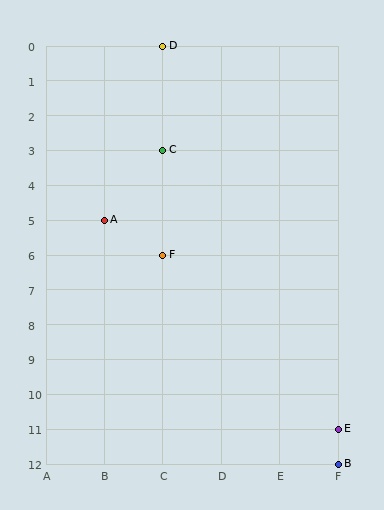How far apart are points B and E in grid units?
Points B and E are 1 row apart.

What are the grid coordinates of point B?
Point B is at grid coordinates (F, 12).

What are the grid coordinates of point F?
Point F is at grid coordinates (C, 6).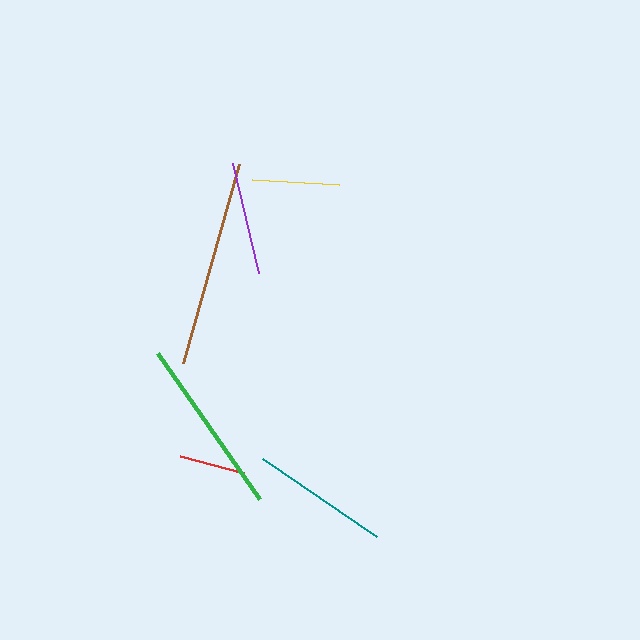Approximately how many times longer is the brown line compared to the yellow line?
The brown line is approximately 2.3 times the length of the yellow line.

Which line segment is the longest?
The brown line is the longest at approximately 207 pixels.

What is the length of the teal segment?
The teal segment is approximately 138 pixels long.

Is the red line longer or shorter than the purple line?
The purple line is longer than the red line.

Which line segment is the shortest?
The red line is the shortest at approximately 67 pixels.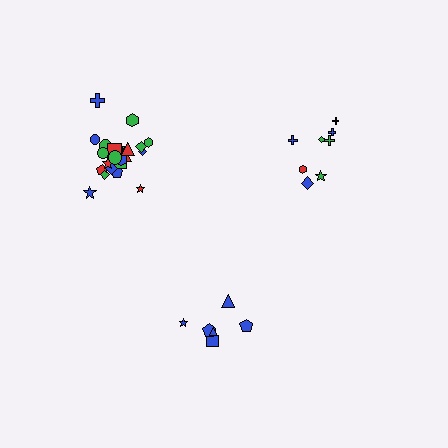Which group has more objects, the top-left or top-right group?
The top-left group.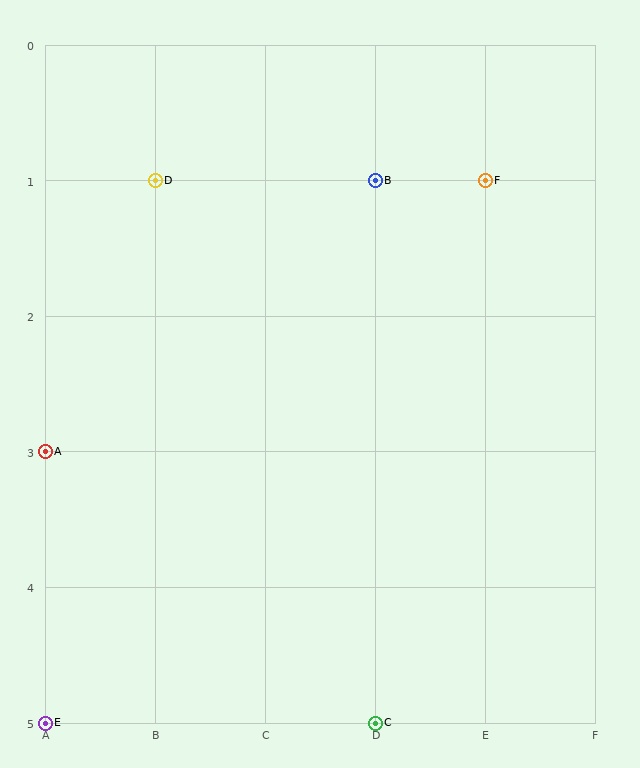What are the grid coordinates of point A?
Point A is at grid coordinates (A, 3).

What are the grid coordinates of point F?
Point F is at grid coordinates (E, 1).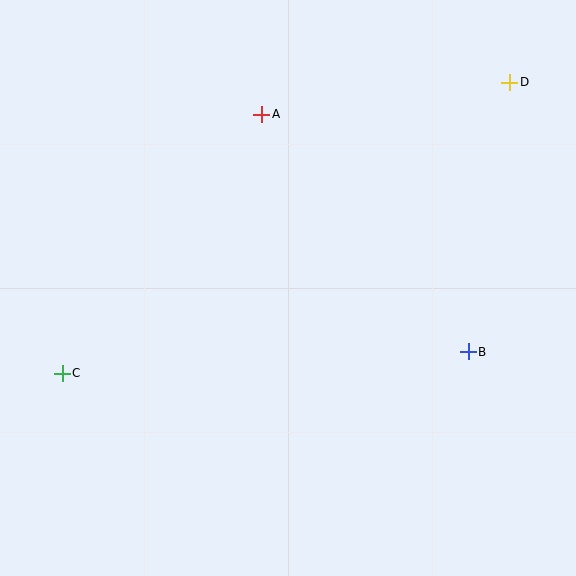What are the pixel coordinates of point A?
Point A is at (262, 114).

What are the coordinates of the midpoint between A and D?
The midpoint between A and D is at (386, 98).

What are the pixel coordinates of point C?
Point C is at (62, 374).